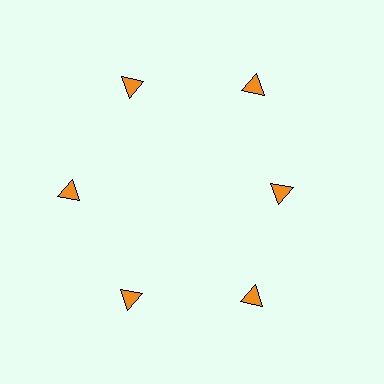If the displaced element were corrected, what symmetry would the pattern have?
It would have 6-fold rotational symmetry — the pattern would map onto itself every 60 degrees.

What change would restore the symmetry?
The symmetry would be restored by moving it outward, back onto the ring so that all 6 triangles sit at equal angles and equal distance from the center.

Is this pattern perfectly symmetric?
No. The 6 orange triangles are arranged in a ring, but one element near the 3 o'clock position is pulled inward toward the center, breaking the 6-fold rotational symmetry.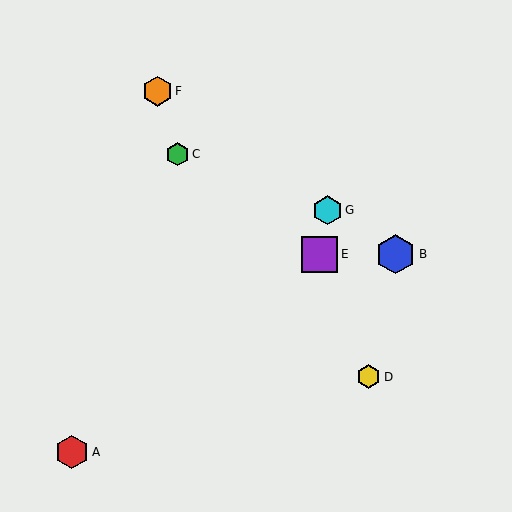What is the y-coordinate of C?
Object C is at y≈154.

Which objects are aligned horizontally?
Objects B, E are aligned horizontally.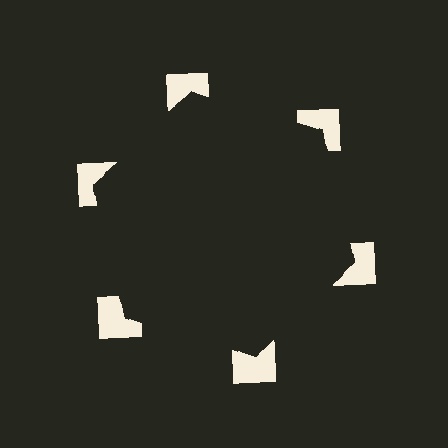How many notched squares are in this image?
There are 6 — one at each vertex of the illusory hexagon.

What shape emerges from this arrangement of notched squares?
An illusory hexagon — its edges are inferred from the aligned wedge cuts in the notched squares, not physically drawn.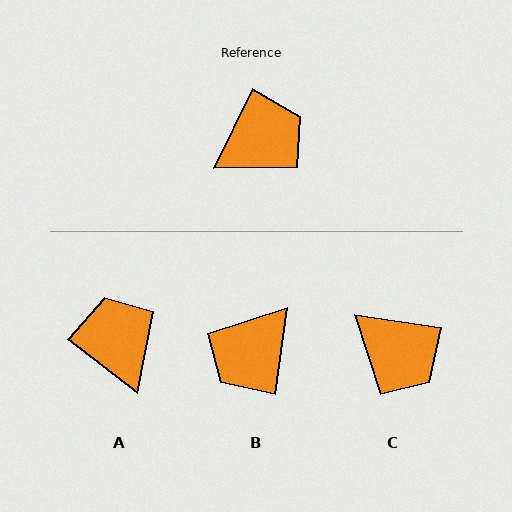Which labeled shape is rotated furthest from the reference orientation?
B, about 162 degrees away.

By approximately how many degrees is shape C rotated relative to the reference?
Approximately 73 degrees clockwise.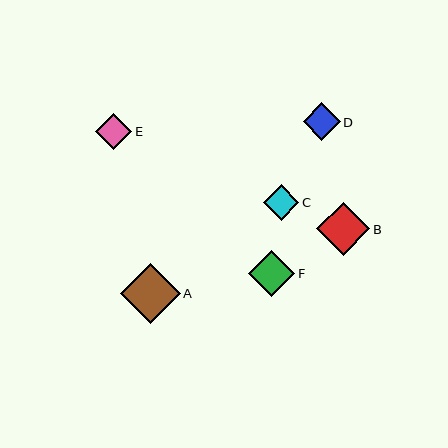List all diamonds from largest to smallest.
From largest to smallest: A, B, F, D, E, C.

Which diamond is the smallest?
Diamond C is the smallest with a size of approximately 35 pixels.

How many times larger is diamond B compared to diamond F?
Diamond B is approximately 1.2 times the size of diamond F.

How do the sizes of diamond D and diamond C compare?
Diamond D and diamond C are approximately the same size.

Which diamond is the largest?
Diamond A is the largest with a size of approximately 60 pixels.